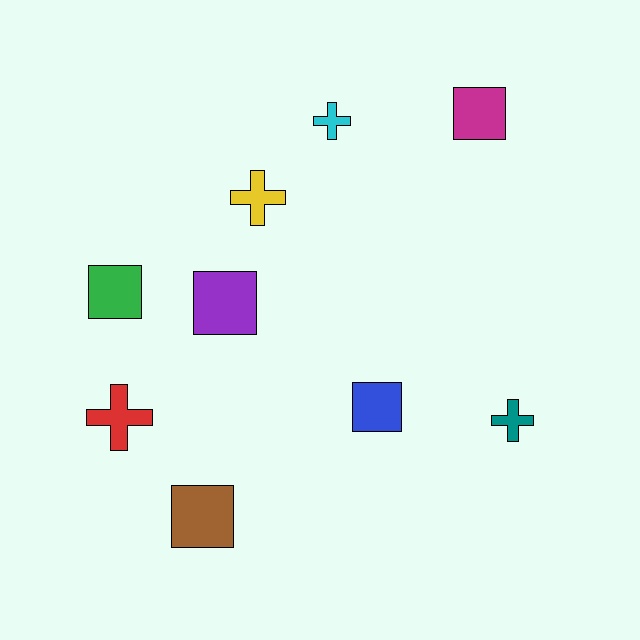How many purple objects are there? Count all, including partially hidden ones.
There is 1 purple object.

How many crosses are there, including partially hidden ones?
There are 4 crosses.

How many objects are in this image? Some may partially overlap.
There are 9 objects.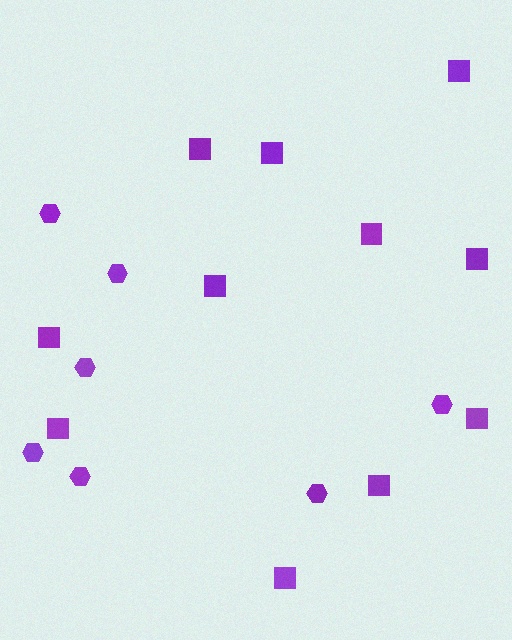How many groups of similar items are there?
There are 2 groups: one group of hexagons (7) and one group of squares (11).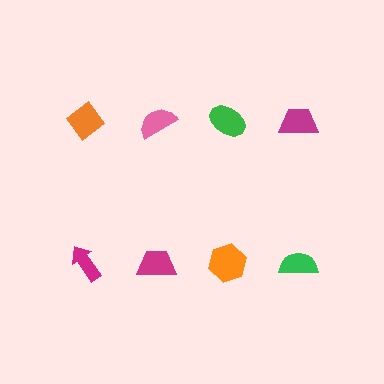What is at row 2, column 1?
A magenta arrow.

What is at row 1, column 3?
A green ellipse.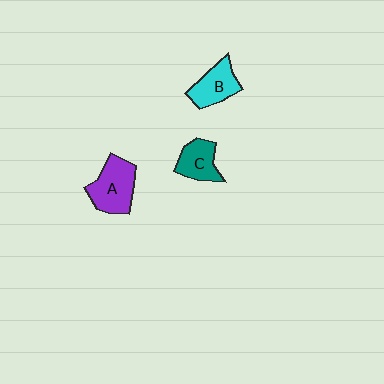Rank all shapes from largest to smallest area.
From largest to smallest: A (purple), B (cyan), C (teal).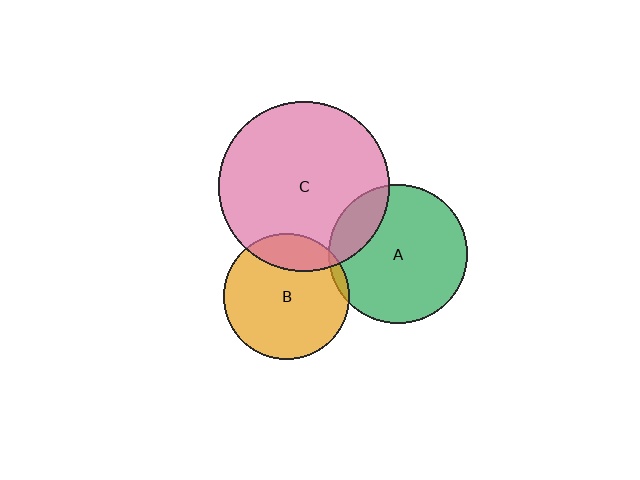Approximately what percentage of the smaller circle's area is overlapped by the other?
Approximately 20%.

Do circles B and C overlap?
Yes.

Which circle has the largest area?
Circle C (pink).